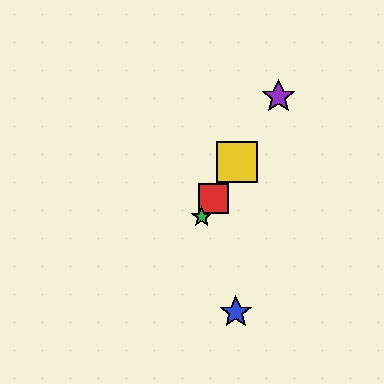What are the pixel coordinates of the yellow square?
The yellow square is at (237, 162).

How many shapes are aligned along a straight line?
4 shapes (the red square, the green star, the yellow square, the purple star) are aligned along a straight line.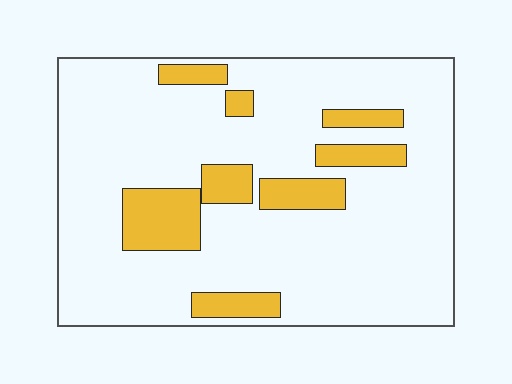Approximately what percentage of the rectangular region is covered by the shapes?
Approximately 15%.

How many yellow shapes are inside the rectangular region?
8.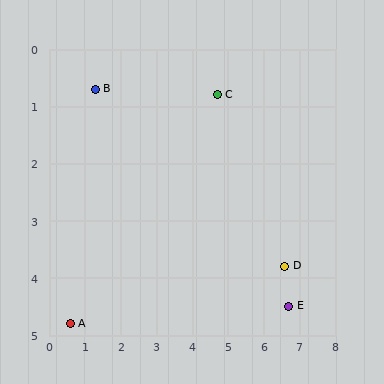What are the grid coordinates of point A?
Point A is at approximately (0.6, 4.8).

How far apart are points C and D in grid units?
Points C and D are about 3.6 grid units apart.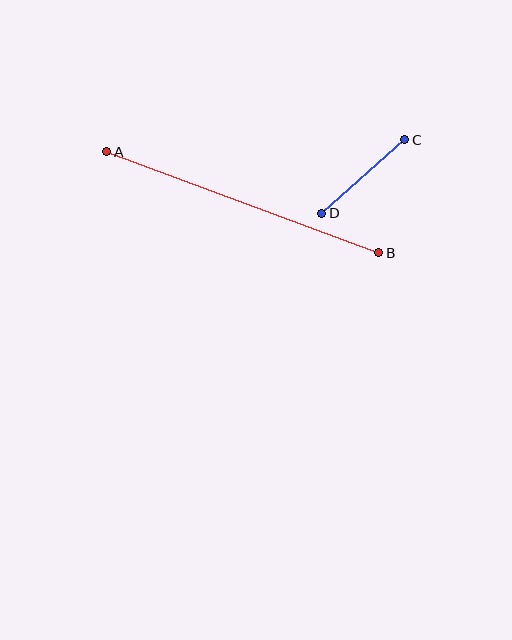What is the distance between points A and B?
The distance is approximately 290 pixels.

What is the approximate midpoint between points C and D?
The midpoint is at approximately (363, 176) pixels.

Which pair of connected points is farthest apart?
Points A and B are farthest apart.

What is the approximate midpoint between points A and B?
The midpoint is at approximately (243, 202) pixels.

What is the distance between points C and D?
The distance is approximately 111 pixels.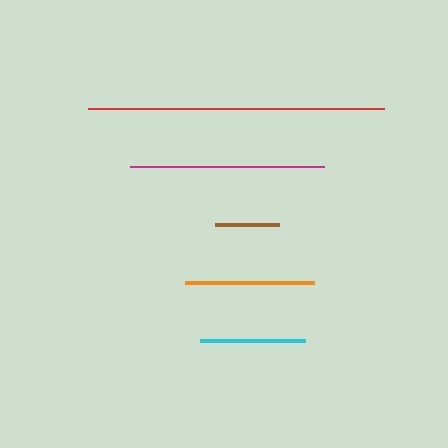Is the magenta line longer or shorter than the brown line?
The magenta line is longer than the brown line.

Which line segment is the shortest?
The brown line is the shortest at approximately 65 pixels.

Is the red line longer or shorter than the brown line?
The red line is longer than the brown line.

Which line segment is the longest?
The red line is the longest at approximately 295 pixels.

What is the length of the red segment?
The red segment is approximately 295 pixels long.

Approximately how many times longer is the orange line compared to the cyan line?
The orange line is approximately 1.2 times the length of the cyan line.